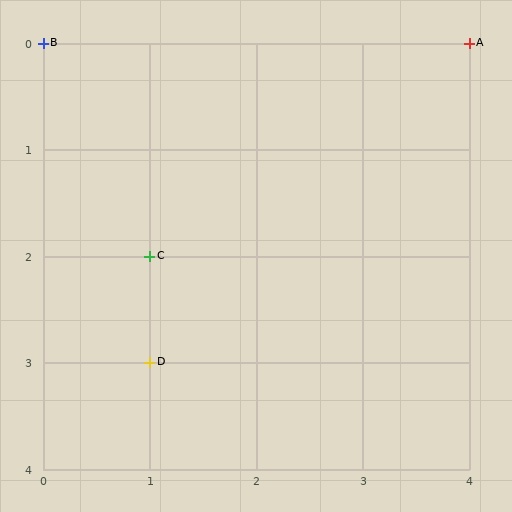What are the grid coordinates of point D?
Point D is at grid coordinates (1, 3).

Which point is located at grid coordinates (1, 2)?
Point C is at (1, 2).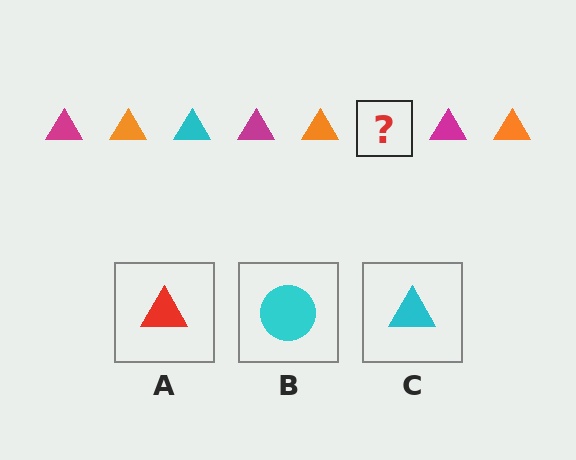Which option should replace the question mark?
Option C.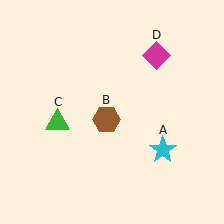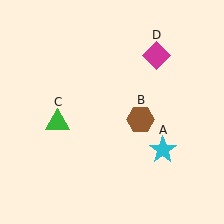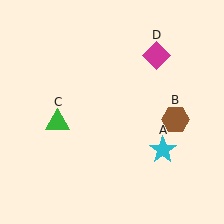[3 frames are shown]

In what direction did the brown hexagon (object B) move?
The brown hexagon (object B) moved right.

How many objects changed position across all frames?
1 object changed position: brown hexagon (object B).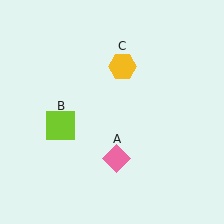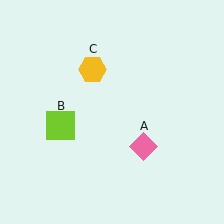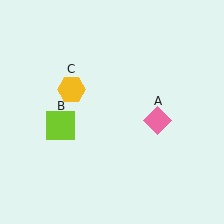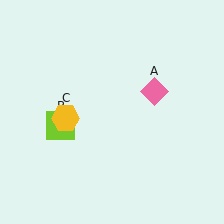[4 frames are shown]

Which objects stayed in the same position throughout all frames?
Lime square (object B) remained stationary.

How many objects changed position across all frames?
2 objects changed position: pink diamond (object A), yellow hexagon (object C).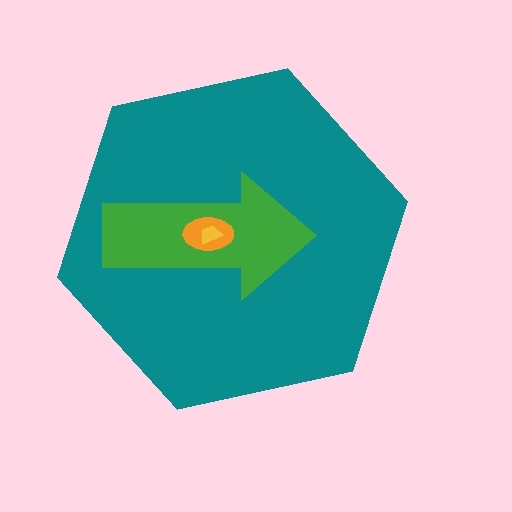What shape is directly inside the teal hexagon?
The green arrow.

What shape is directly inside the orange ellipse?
The yellow trapezoid.